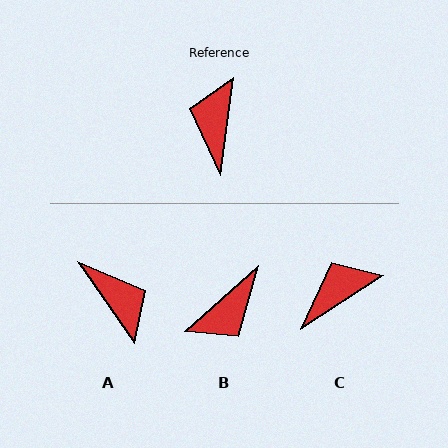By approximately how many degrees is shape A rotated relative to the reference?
Approximately 137 degrees clockwise.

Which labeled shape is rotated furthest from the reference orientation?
B, about 139 degrees away.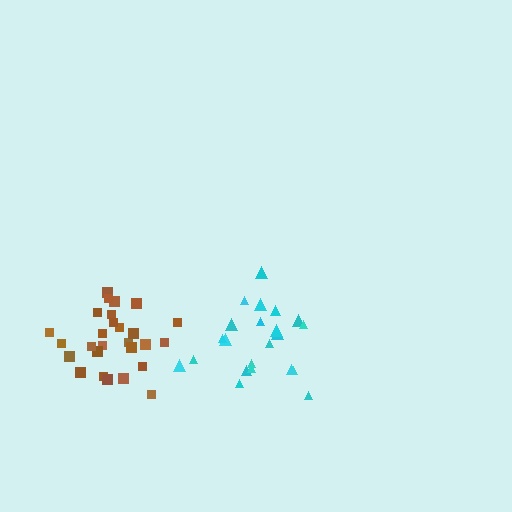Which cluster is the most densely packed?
Brown.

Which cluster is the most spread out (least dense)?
Cyan.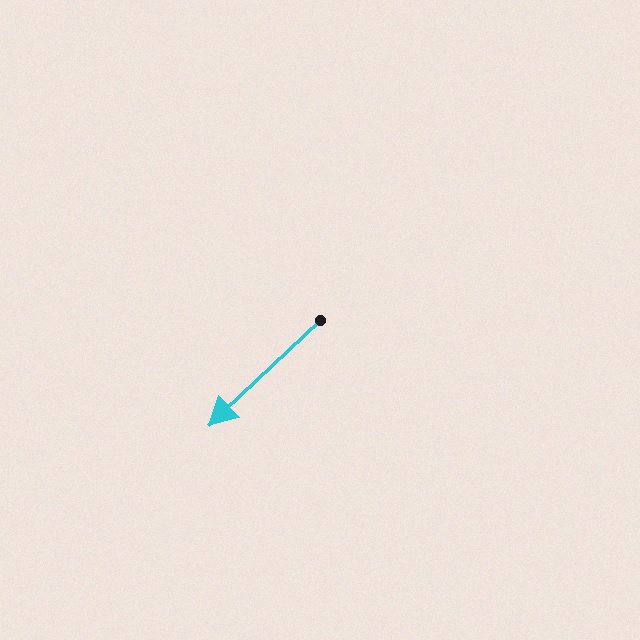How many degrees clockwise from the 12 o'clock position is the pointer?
Approximately 227 degrees.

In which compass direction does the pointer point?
Southwest.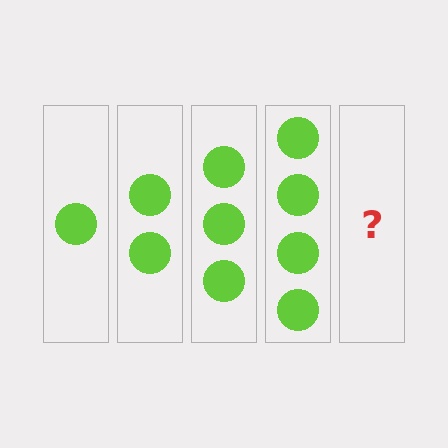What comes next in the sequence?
The next element should be 5 circles.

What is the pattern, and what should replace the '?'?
The pattern is that each step adds one more circle. The '?' should be 5 circles.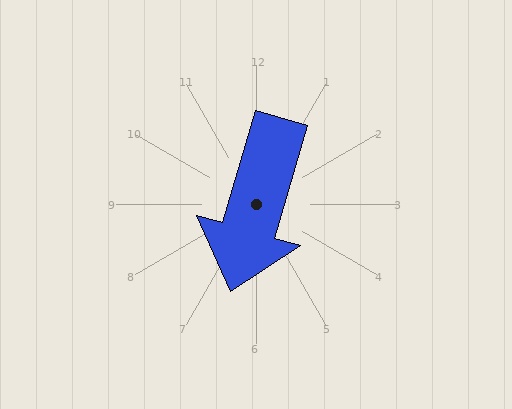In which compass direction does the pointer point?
South.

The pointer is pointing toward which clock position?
Roughly 7 o'clock.